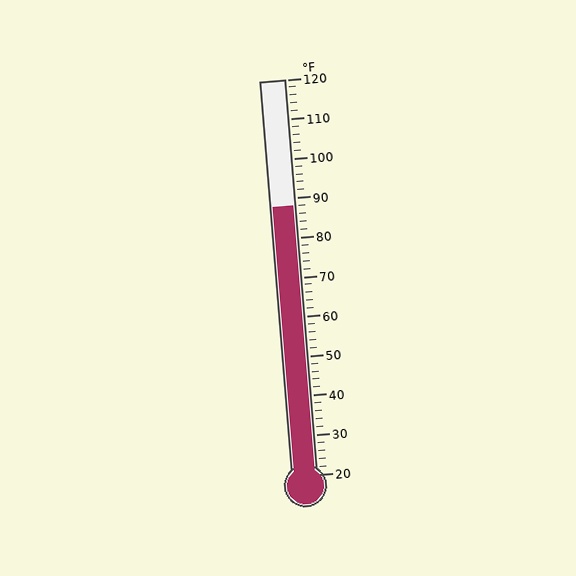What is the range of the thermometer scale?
The thermometer scale ranges from 20°F to 120°F.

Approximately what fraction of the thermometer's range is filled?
The thermometer is filled to approximately 70% of its range.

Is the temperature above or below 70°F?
The temperature is above 70°F.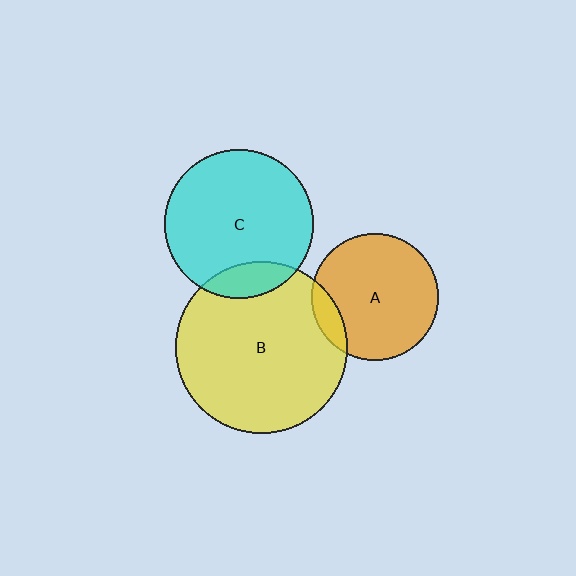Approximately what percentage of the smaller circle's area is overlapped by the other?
Approximately 10%.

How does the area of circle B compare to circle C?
Approximately 1.3 times.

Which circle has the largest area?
Circle B (yellow).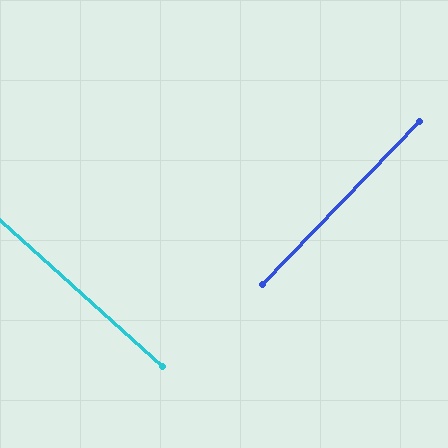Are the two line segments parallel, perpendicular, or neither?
Perpendicular — they meet at approximately 88°.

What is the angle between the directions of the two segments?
Approximately 88 degrees.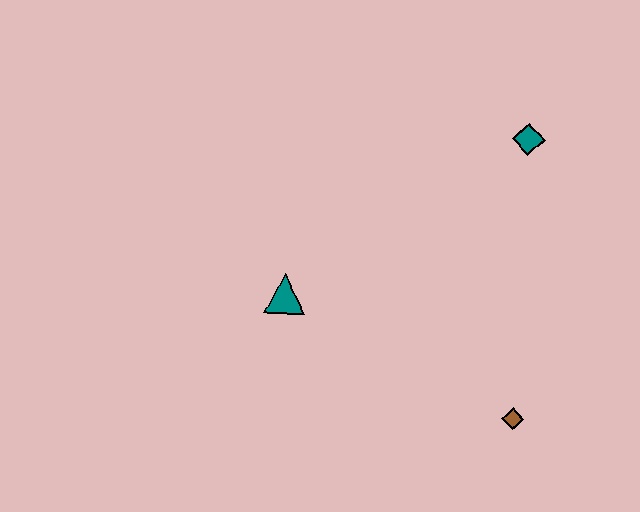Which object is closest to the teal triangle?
The brown diamond is closest to the teal triangle.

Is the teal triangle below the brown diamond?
No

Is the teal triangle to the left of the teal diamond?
Yes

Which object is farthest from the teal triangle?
The teal diamond is farthest from the teal triangle.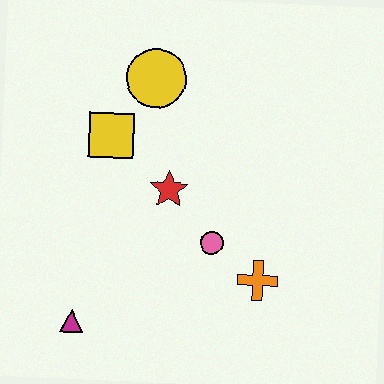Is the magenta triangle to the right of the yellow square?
No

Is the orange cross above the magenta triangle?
Yes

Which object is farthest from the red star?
The magenta triangle is farthest from the red star.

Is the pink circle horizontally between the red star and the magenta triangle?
No